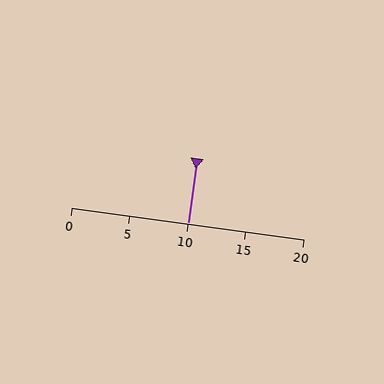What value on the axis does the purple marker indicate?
The marker indicates approximately 10.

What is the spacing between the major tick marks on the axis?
The major ticks are spaced 5 apart.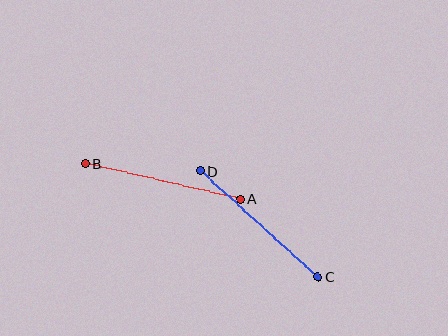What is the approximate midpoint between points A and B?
The midpoint is at approximately (163, 181) pixels.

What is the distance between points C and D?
The distance is approximately 159 pixels.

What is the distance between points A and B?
The distance is approximately 159 pixels.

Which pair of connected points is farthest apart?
Points C and D are farthest apart.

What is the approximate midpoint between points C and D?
The midpoint is at approximately (259, 224) pixels.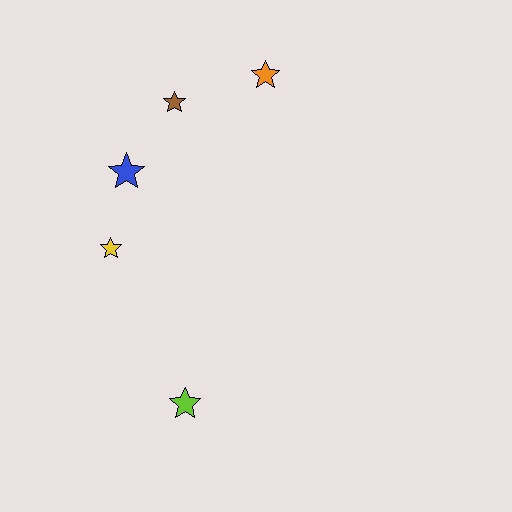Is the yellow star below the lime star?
No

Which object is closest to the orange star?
The brown star is closest to the orange star.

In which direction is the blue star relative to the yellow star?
The blue star is above the yellow star.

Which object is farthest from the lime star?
The orange star is farthest from the lime star.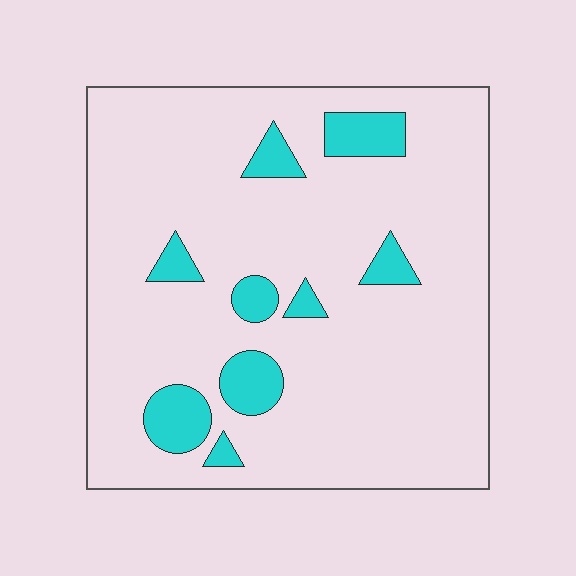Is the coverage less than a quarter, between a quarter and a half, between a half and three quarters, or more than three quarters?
Less than a quarter.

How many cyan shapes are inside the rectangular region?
9.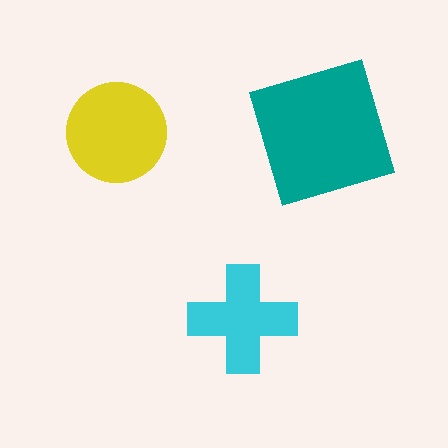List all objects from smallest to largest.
The cyan cross, the yellow circle, the teal square.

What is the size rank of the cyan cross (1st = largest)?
3rd.